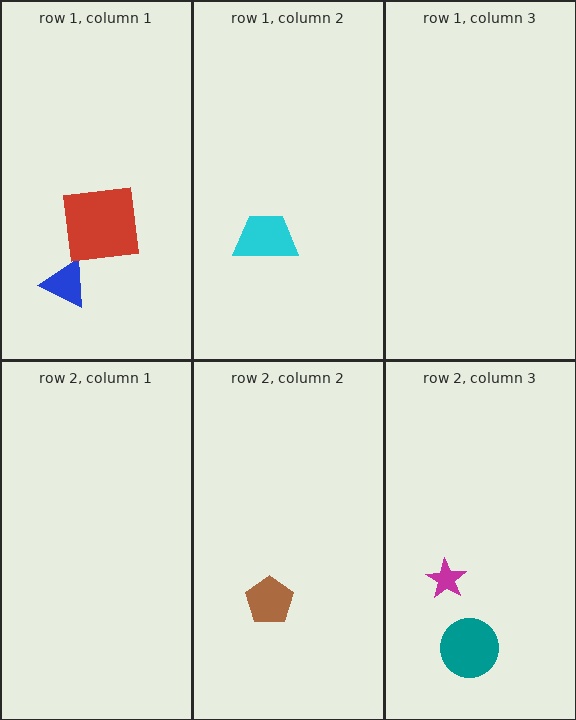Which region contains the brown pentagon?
The row 2, column 2 region.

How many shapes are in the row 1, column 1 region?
2.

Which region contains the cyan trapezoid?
The row 1, column 2 region.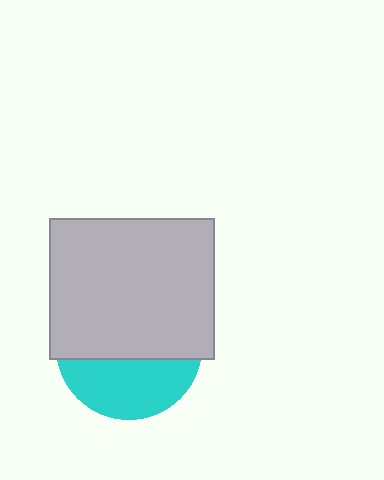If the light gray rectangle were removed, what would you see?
You would see the complete cyan circle.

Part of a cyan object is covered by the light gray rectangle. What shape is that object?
It is a circle.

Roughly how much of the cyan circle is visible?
A small part of it is visible (roughly 39%).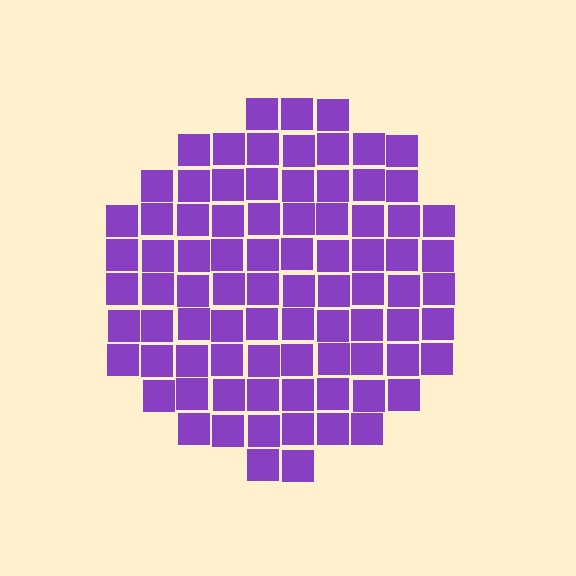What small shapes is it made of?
It is made of small squares.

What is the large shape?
The large shape is a circle.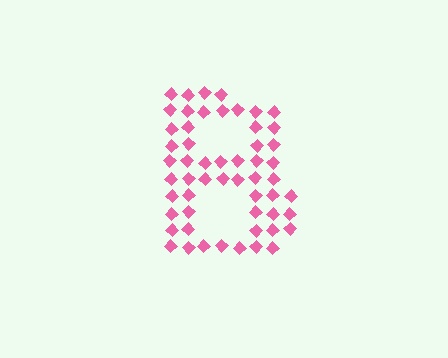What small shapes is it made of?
It is made of small diamonds.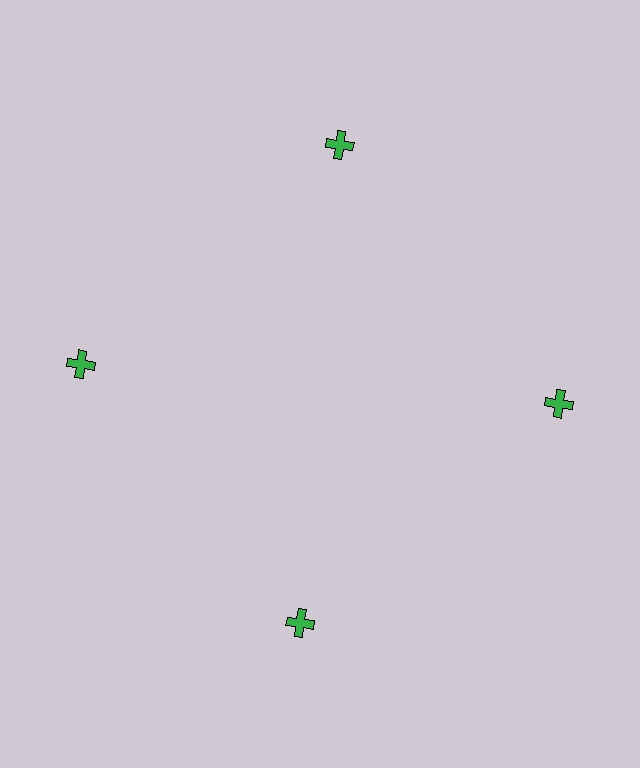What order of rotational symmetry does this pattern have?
This pattern has 4-fold rotational symmetry.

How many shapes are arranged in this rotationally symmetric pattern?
There are 4 shapes, arranged in 4 groups of 1.